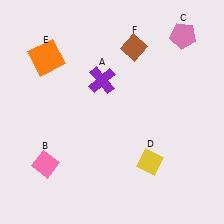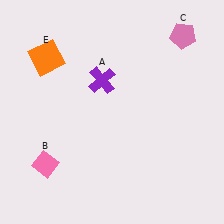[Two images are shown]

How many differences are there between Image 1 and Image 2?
There are 2 differences between the two images.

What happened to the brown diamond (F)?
The brown diamond (F) was removed in Image 2. It was in the top-right area of Image 1.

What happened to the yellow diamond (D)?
The yellow diamond (D) was removed in Image 2. It was in the bottom-right area of Image 1.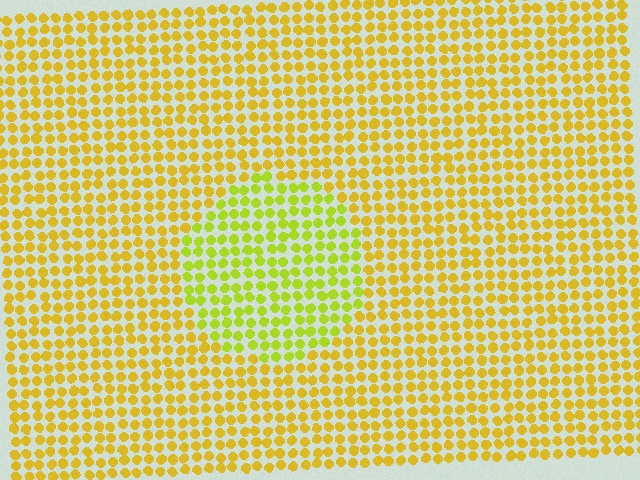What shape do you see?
I see a circle.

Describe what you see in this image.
The image is filled with small yellow elements in a uniform arrangement. A circle-shaped region is visible where the elements are tinted to a slightly different hue, forming a subtle color boundary.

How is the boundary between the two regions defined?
The boundary is defined purely by a slight shift in hue (about 28 degrees). Spacing, size, and orientation are identical on both sides.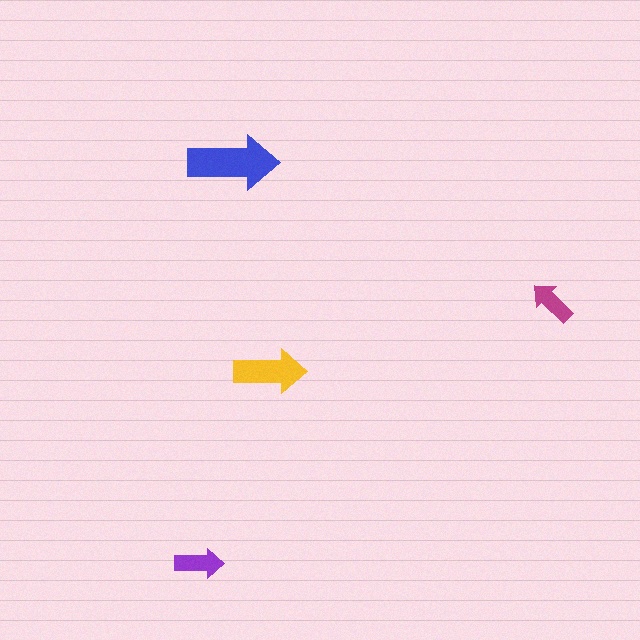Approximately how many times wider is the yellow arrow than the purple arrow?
About 1.5 times wider.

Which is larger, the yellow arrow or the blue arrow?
The blue one.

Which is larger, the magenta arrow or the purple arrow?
The purple one.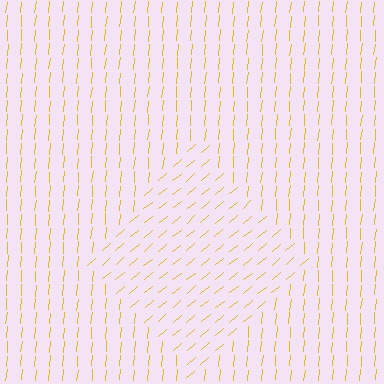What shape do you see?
I see a diamond.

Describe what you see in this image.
The image is filled with small yellow line segments. A diamond region in the image has lines oriented differently from the surrounding lines, creating a visible texture boundary.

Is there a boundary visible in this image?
Yes, there is a texture boundary formed by a change in line orientation.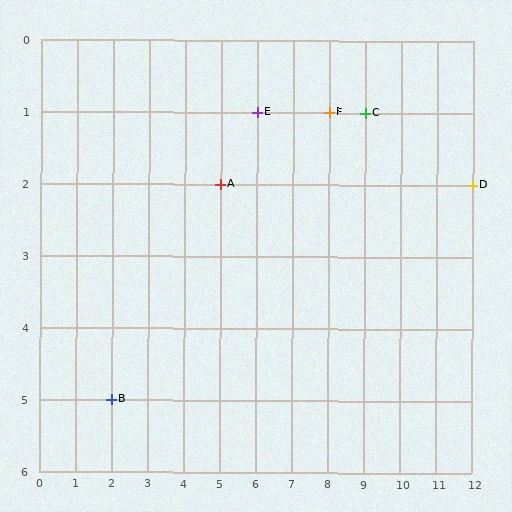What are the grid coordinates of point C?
Point C is at grid coordinates (9, 1).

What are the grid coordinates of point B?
Point B is at grid coordinates (2, 5).